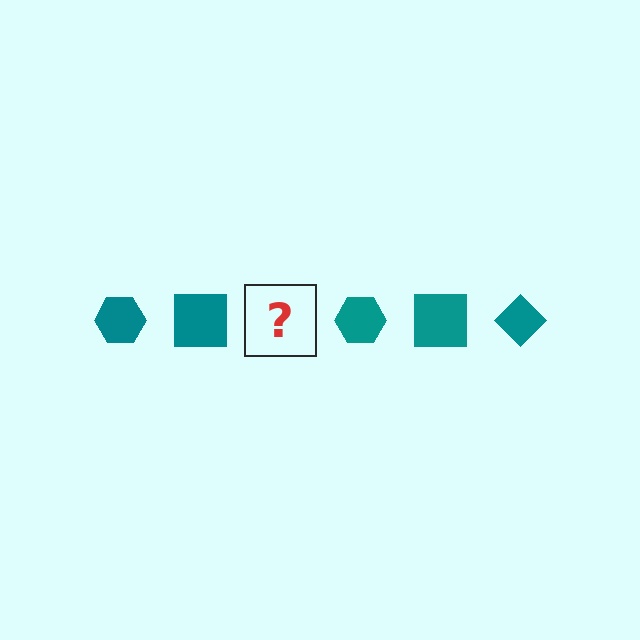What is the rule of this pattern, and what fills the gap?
The rule is that the pattern cycles through hexagon, square, diamond shapes in teal. The gap should be filled with a teal diamond.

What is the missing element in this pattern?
The missing element is a teal diamond.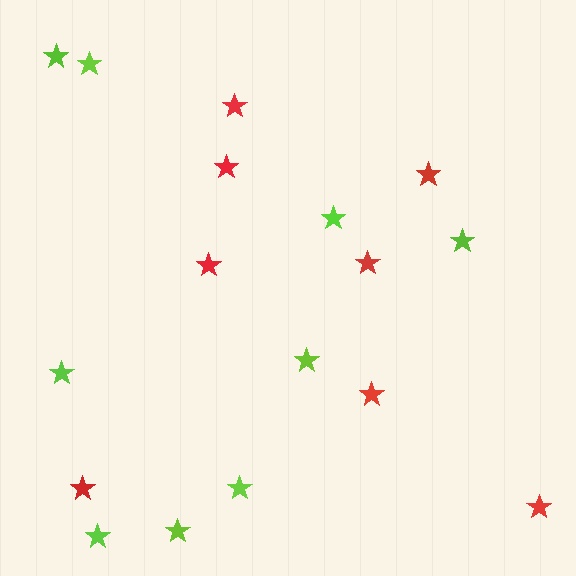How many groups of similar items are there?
There are 2 groups: one group of lime stars (9) and one group of red stars (8).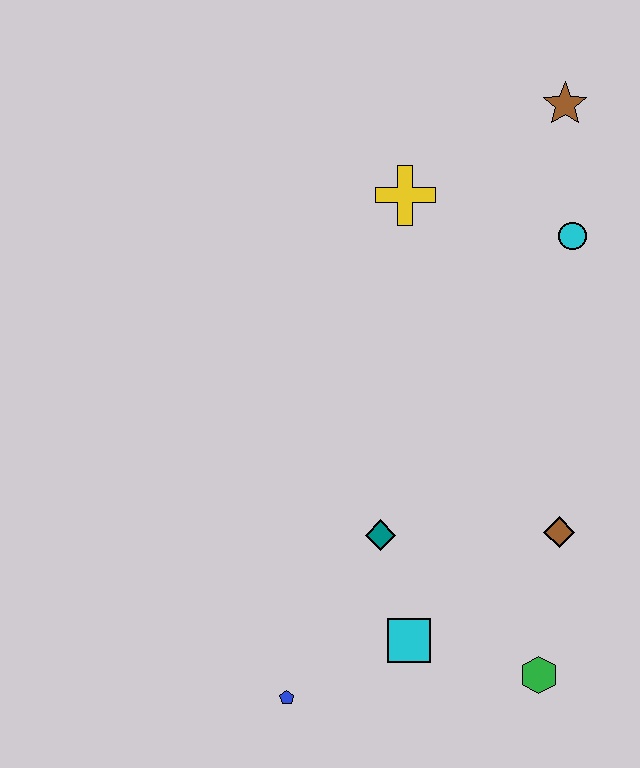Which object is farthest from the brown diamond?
The brown star is farthest from the brown diamond.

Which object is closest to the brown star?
The cyan circle is closest to the brown star.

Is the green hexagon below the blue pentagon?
No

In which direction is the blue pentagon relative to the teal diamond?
The blue pentagon is below the teal diamond.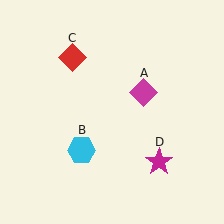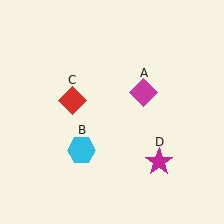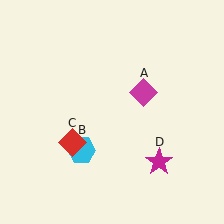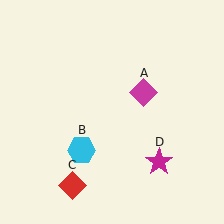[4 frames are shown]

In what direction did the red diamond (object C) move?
The red diamond (object C) moved down.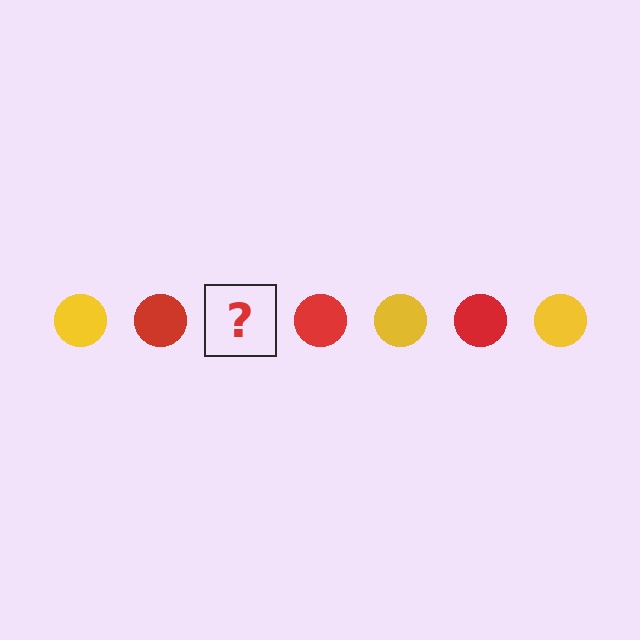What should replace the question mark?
The question mark should be replaced with a yellow circle.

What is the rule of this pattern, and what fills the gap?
The rule is that the pattern cycles through yellow, red circles. The gap should be filled with a yellow circle.